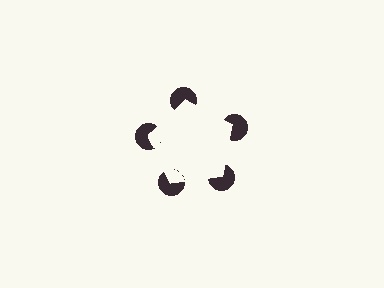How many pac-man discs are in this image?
There are 5 — one at each vertex of the illusory pentagon.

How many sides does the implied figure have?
5 sides.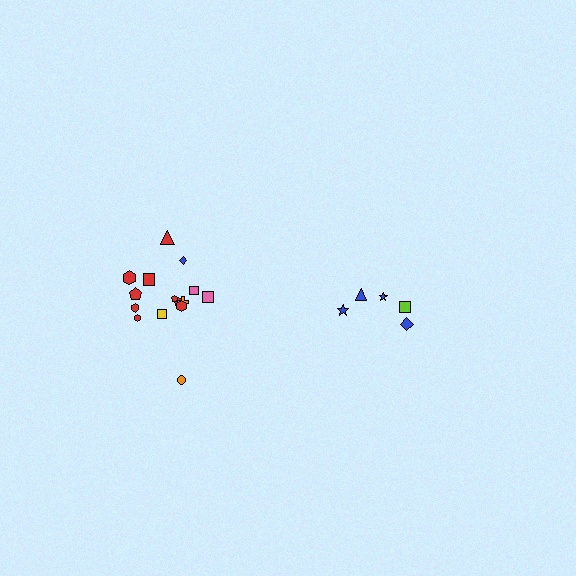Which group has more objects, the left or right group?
The left group.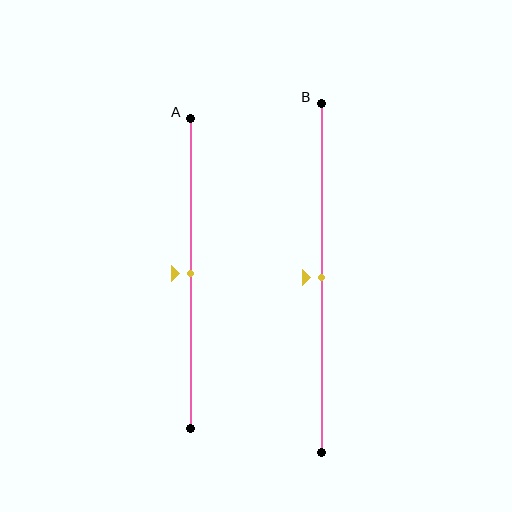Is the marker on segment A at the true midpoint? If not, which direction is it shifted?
Yes, the marker on segment A is at the true midpoint.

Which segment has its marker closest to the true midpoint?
Segment A has its marker closest to the true midpoint.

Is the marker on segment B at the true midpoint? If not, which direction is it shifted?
Yes, the marker on segment B is at the true midpoint.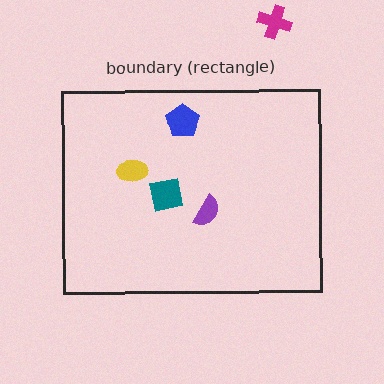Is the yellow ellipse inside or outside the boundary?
Inside.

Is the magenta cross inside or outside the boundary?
Outside.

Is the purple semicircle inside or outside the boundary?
Inside.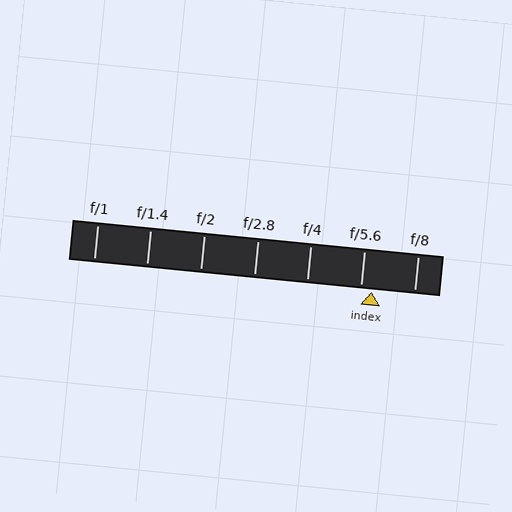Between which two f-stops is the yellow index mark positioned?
The index mark is between f/5.6 and f/8.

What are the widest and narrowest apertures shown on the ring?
The widest aperture shown is f/1 and the narrowest is f/8.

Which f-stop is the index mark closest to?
The index mark is closest to f/5.6.